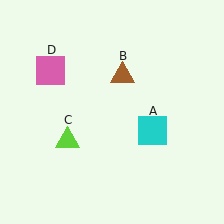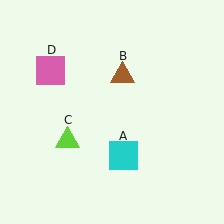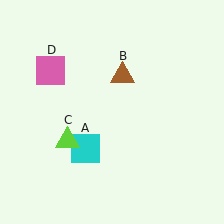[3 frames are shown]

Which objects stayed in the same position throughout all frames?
Brown triangle (object B) and lime triangle (object C) and pink square (object D) remained stationary.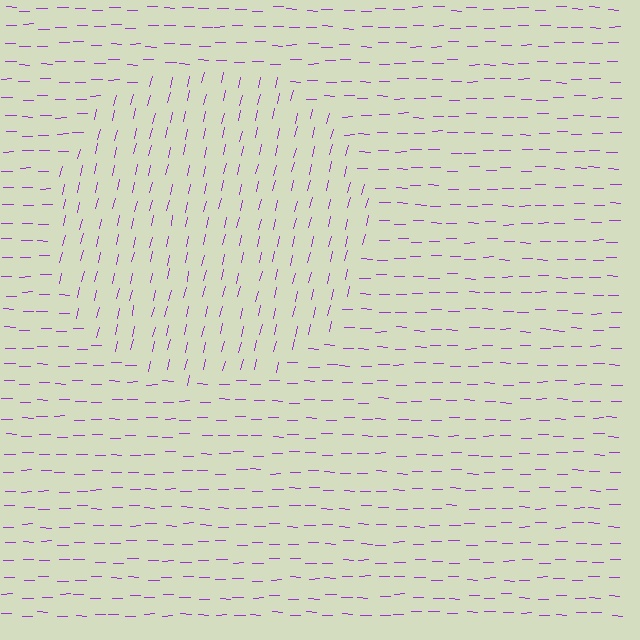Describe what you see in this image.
The image is filled with small purple line segments. A circle region in the image has lines oriented differently from the surrounding lines, creating a visible texture boundary.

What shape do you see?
I see a circle.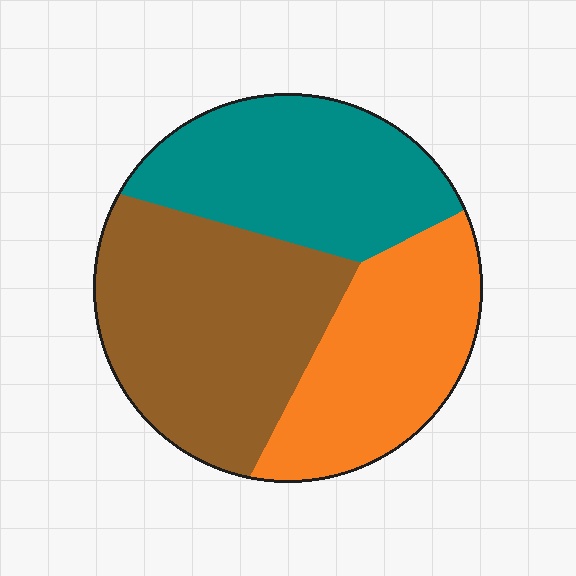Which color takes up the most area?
Brown, at roughly 40%.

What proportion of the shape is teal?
Teal covers 31% of the shape.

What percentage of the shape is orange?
Orange covers about 30% of the shape.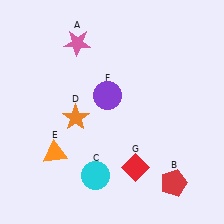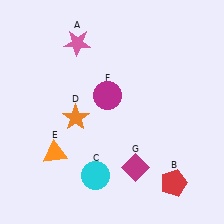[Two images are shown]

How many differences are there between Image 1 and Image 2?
There are 2 differences between the two images.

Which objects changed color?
F changed from purple to magenta. G changed from red to magenta.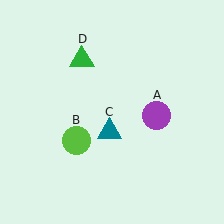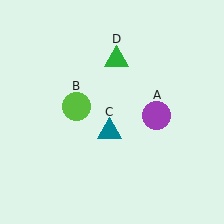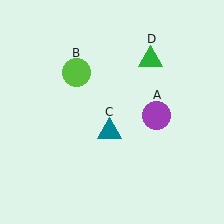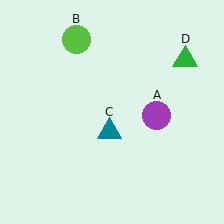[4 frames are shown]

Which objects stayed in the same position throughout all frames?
Purple circle (object A) and teal triangle (object C) remained stationary.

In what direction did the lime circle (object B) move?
The lime circle (object B) moved up.